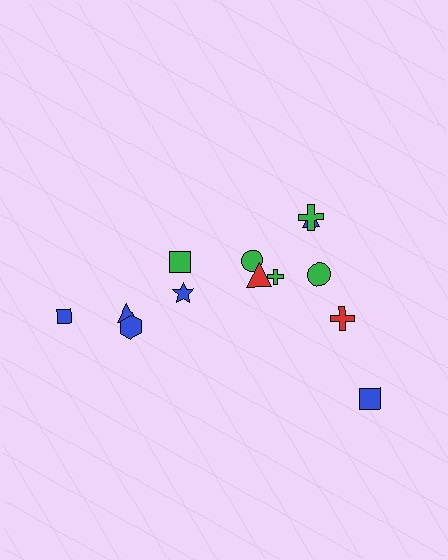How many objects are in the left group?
There are 5 objects.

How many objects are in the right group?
There are 8 objects.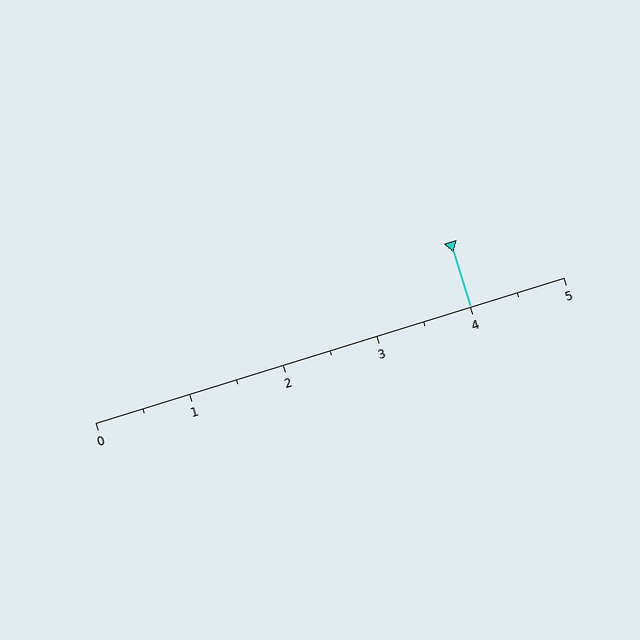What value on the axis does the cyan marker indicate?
The marker indicates approximately 4.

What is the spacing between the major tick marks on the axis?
The major ticks are spaced 1 apart.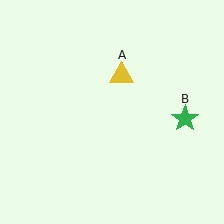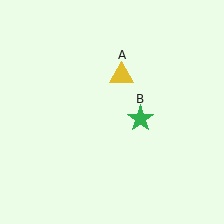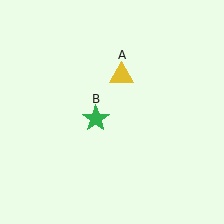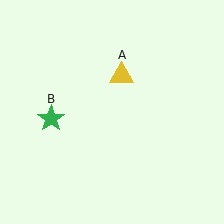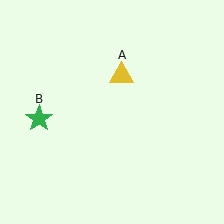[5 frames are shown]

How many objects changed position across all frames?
1 object changed position: green star (object B).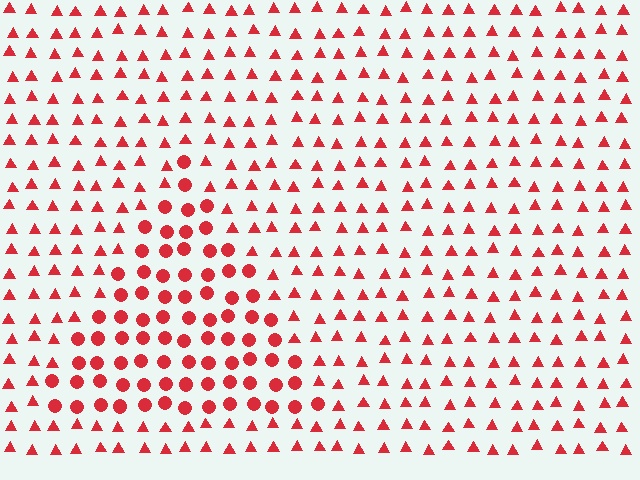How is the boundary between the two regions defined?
The boundary is defined by a change in element shape: circles inside vs. triangles outside. All elements share the same color and spacing.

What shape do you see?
I see a triangle.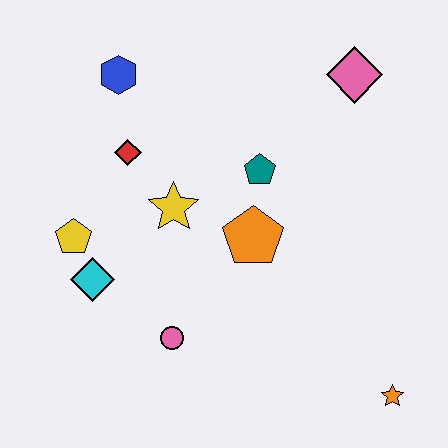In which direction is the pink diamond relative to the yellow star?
The pink diamond is to the right of the yellow star.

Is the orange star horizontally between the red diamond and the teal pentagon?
No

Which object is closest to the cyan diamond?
The yellow pentagon is closest to the cyan diamond.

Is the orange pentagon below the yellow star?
Yes